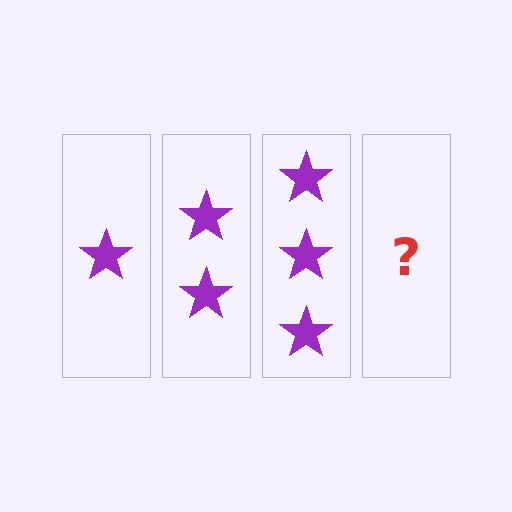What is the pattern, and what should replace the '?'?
The pattern is that each step adds one more star. The '?' should be 4 stars.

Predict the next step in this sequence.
The next step is 4 stars.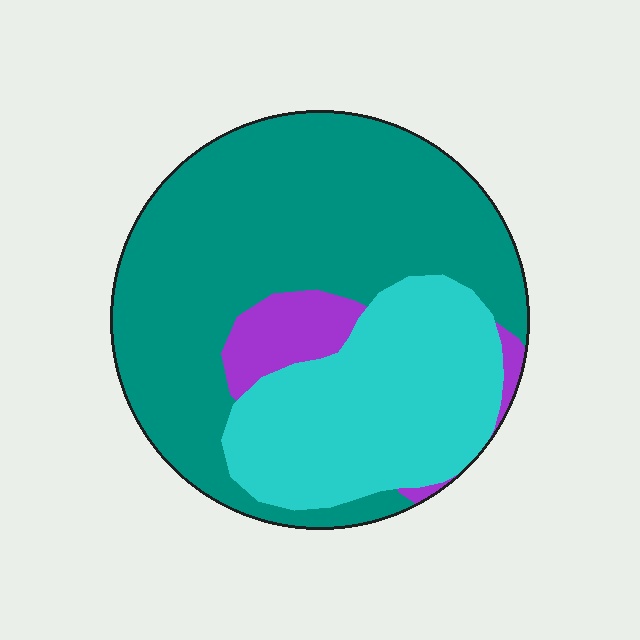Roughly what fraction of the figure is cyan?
Cyan covers about 30% of the figure.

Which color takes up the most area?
Teal, at roughly 60%.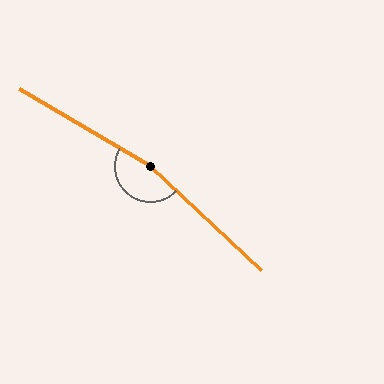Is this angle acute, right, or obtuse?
It is obtuse.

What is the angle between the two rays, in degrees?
Approximately 167 degrees.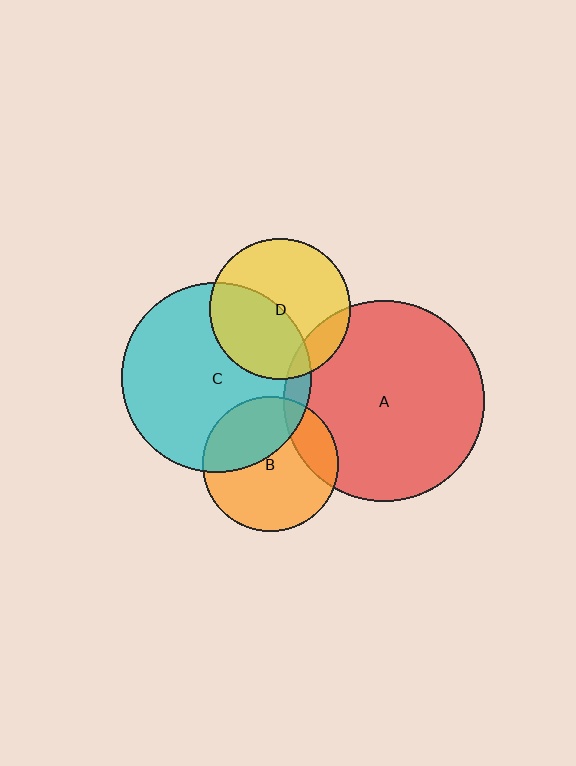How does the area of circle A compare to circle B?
Approximately 2.2 times.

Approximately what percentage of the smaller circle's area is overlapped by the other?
Approximately 20%.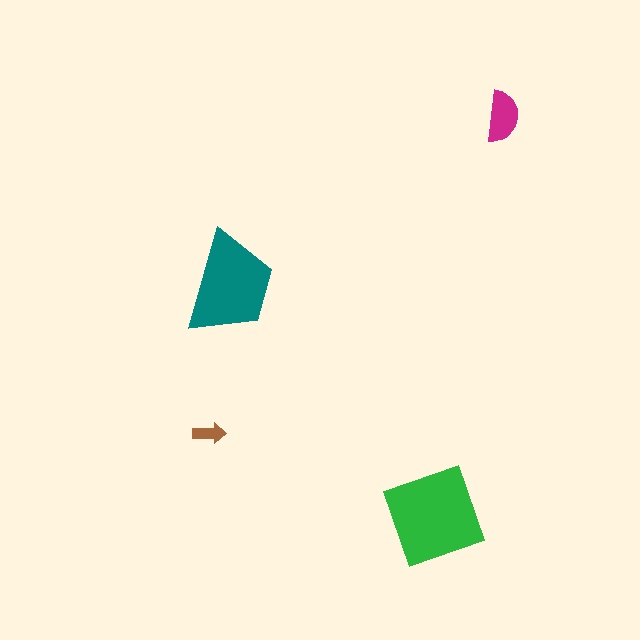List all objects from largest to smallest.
The green diamond, the teal trapezoid, the magenta semicircle, the brown arrow.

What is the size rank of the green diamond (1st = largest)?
1st.